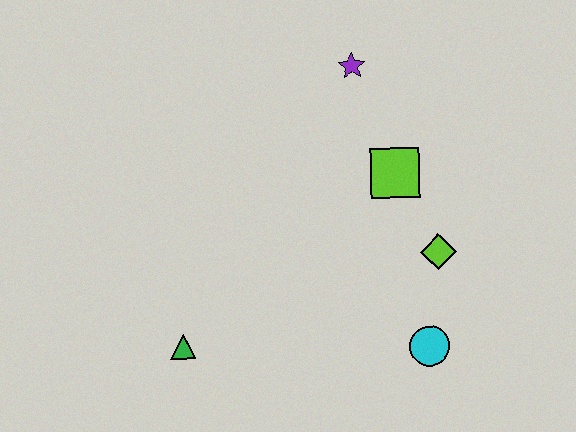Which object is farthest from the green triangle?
The purple star is farthest from the green triangle.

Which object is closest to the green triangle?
The cyan circle is closest to the green triangle.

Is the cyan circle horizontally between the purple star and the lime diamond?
Yes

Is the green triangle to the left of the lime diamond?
Yes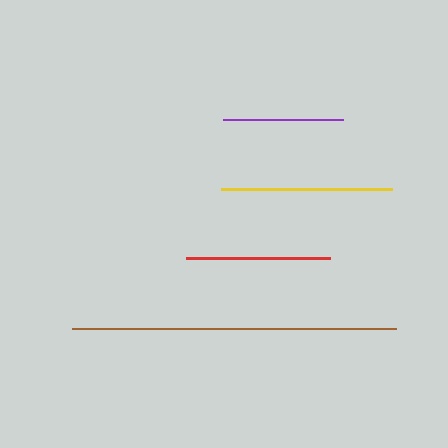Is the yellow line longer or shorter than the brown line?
The brown line is longer than the yellow line.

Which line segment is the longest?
The brown line is the longest at approximately 323 pixels.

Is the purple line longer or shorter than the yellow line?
The yellow line is longer than the purple line.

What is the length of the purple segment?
The purple segment is approximately 120 pixels long.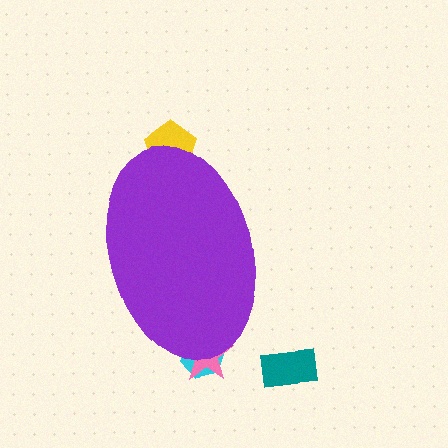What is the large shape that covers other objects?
A purple ellipse.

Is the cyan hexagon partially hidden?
Yes, the cyan hexagon is partially hidden behind the purple ellipse.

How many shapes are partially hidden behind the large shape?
3 shapes are partially hidden.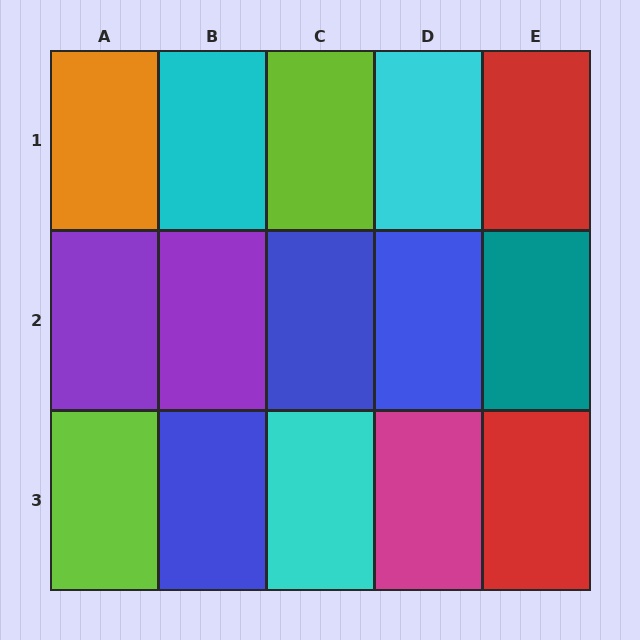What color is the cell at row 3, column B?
Blue.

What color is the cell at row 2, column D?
Blue.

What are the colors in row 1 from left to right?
Orange, cyan, lime, cyan, red.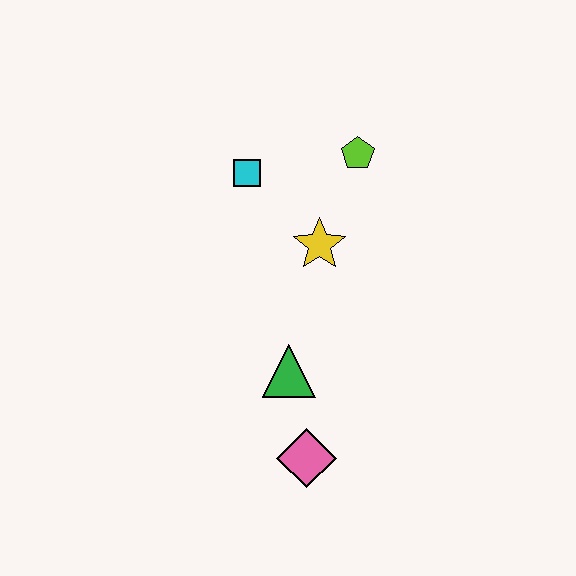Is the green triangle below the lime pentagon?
Yes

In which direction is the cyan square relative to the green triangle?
The cyan square is above the green triangle.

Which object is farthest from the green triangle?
The lime pentagon is farthest from the green triangle.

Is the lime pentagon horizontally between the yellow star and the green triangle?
No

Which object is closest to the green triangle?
The pink diamond is closest to the green triangle.